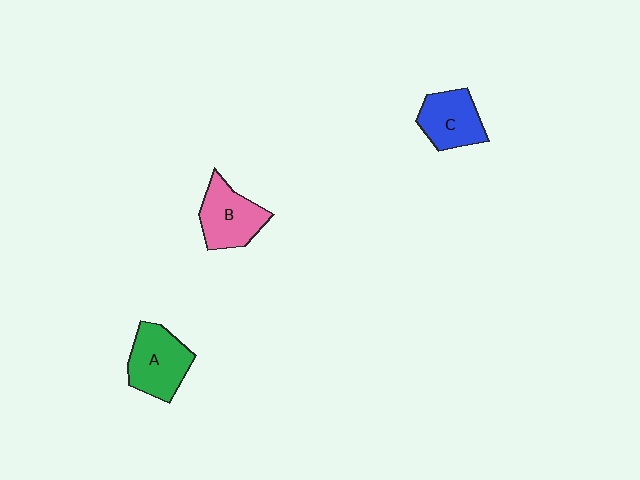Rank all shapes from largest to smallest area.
From largest to smallest: A (green), B (pink), C (blue).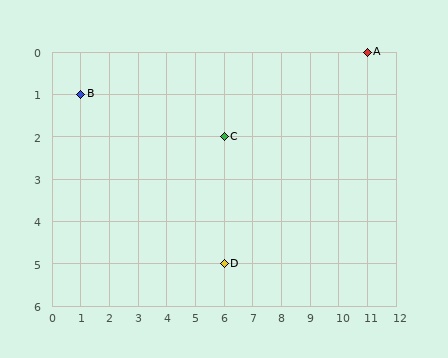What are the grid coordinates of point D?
Point D is at grid coordinates (6, 5).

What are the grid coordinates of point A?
Point A is at grid coordinates (11, 0).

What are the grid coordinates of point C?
Point C is at grid coordinates (6, 2).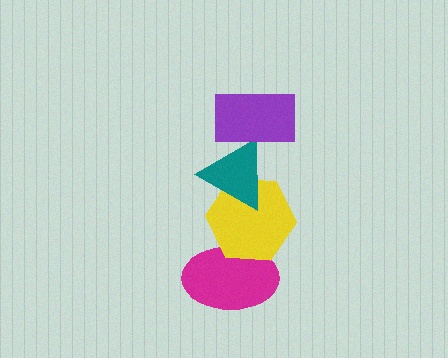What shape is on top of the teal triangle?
The purple rectangle is on top of the teal triangle.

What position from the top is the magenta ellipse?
The magenta ellipse is 4th from the top.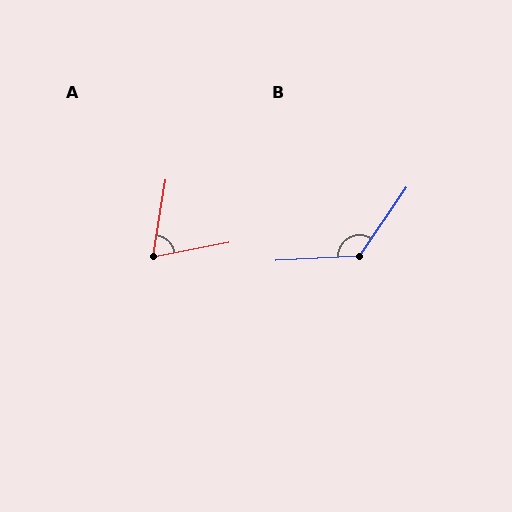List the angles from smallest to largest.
A (70°), B (127°).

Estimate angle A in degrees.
Approximately 70 degrees.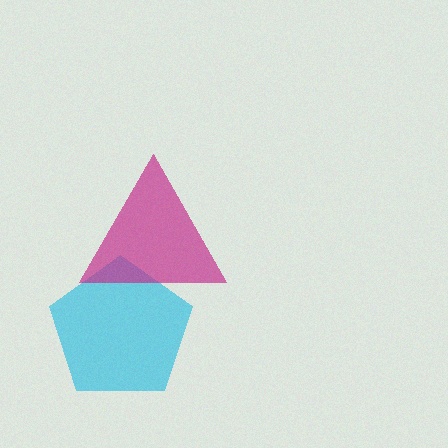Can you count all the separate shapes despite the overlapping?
Yes, there are 2 separate shapes.